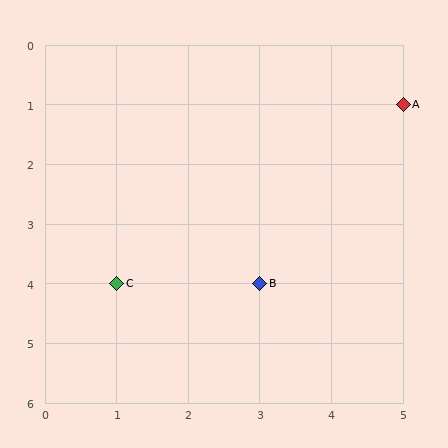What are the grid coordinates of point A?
Point A is at grid coordinates (5, 1).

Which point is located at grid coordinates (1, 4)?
Point C is at (1, 4).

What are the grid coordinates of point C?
Point C is at grid coordinates (1, 4).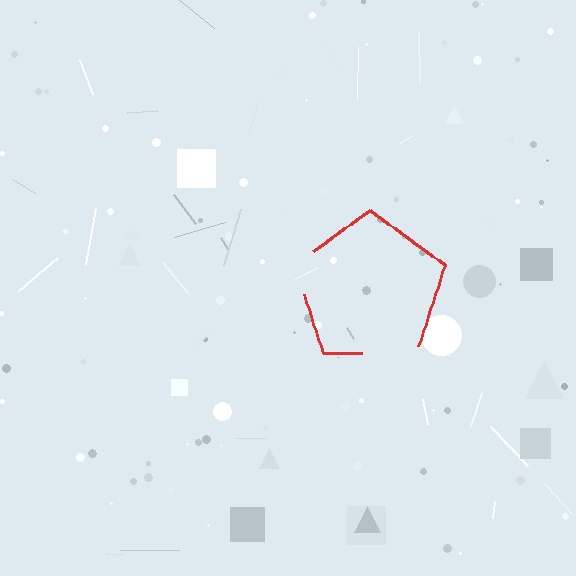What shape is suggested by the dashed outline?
The dashed outline suggests a pentagon.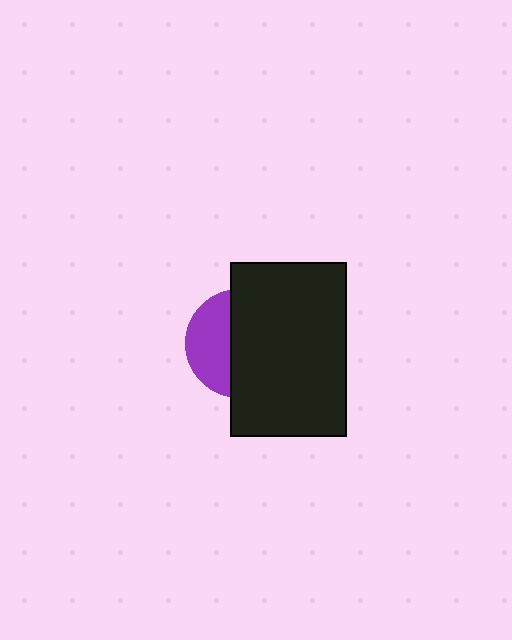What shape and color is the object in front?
The object in front is a black rectangle.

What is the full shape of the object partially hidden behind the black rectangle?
The partially hidden object is a purple circle.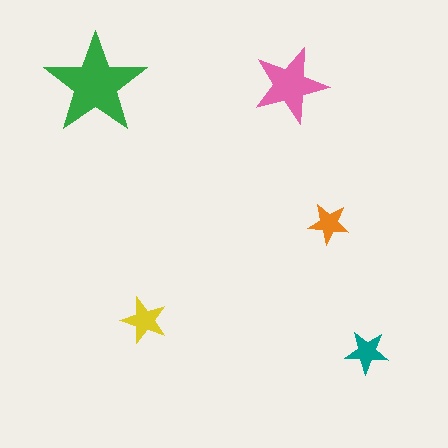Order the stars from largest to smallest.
the green one, the pink one, the yellow one, the teal one, the orange one.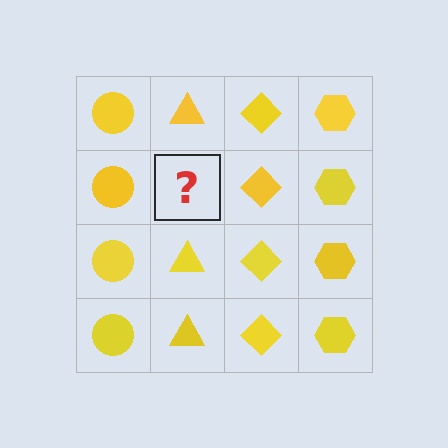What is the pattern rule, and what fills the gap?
The rule is that each column has a consistent shape. The gap should be filled with a yellow triangle.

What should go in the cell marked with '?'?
The missing cell should contain a yellow triangle.